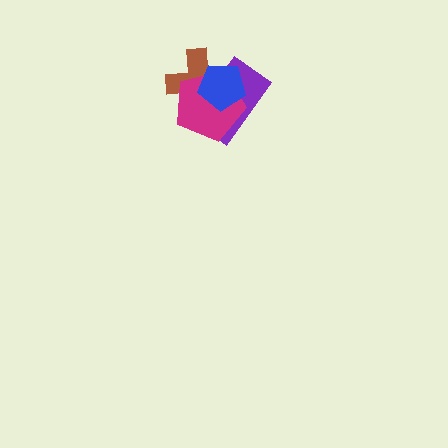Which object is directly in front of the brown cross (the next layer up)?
The magenta pentagon is directly in front of the brown cross.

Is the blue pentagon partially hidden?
No, no other shape covers it.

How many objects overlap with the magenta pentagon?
3 objects overlap with the magenta pentagon.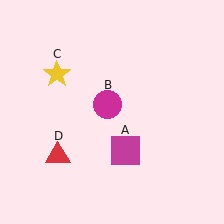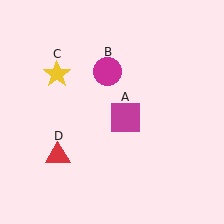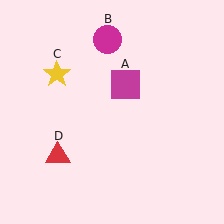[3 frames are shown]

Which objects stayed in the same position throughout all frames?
Yellow star (object C) and red triangle (object D) remained stationary.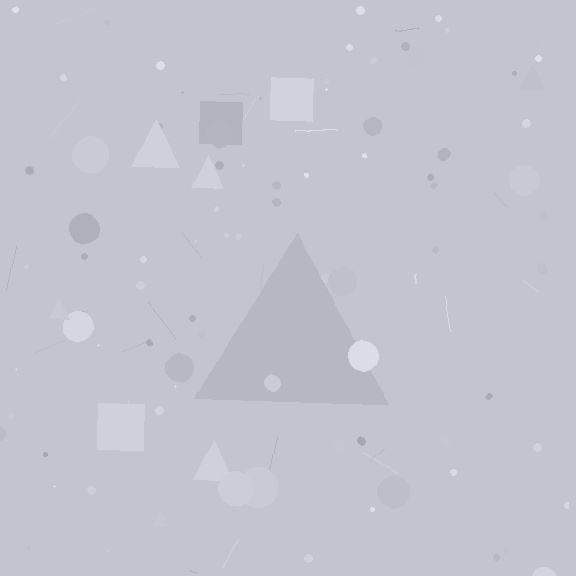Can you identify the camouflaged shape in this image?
The camouflaged shape is a triangle.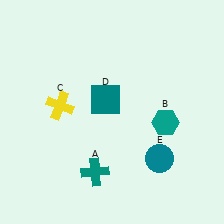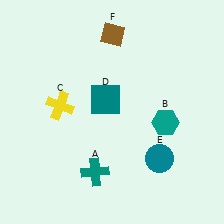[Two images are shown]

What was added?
A brown diamond (F) was added in Image 2.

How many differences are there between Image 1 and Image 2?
There is 1 difference between the two images.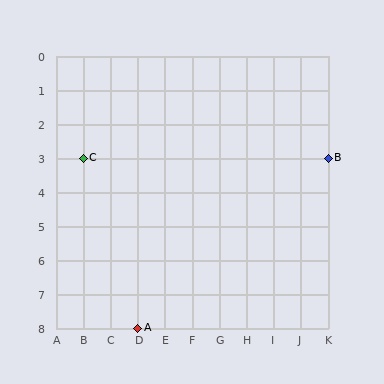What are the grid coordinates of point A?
Point A is at grid coordinates (D, 8).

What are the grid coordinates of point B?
Point B is at grid coordinates (K, 3).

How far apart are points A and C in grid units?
Points A and C are 2 columns and 5 rows apart (about 5.4 grid units diagonally).